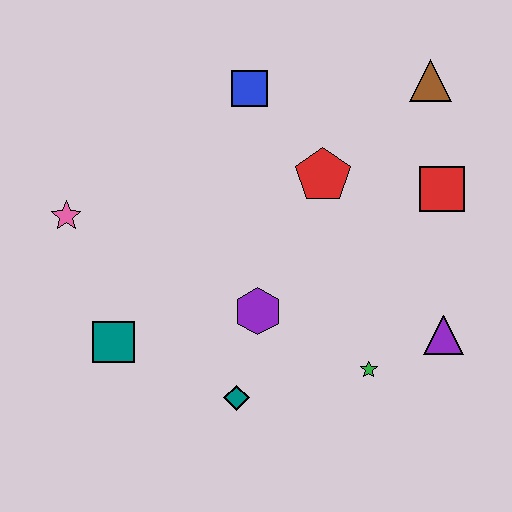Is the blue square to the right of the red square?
No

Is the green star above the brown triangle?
No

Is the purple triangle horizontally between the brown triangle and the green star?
No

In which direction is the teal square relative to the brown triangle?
The teal square is to the left of the brown triangle.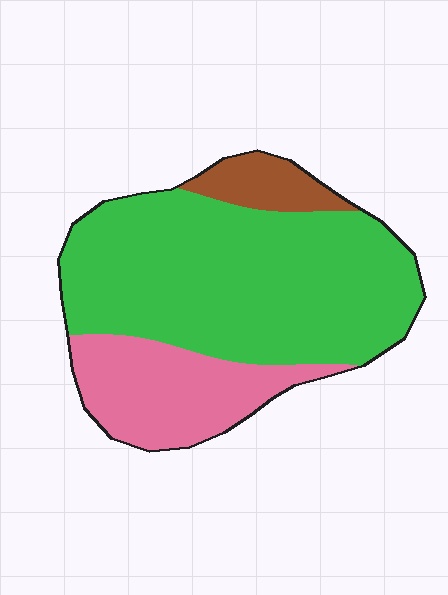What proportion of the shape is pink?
Pink covers about 25% of the shape.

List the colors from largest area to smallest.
From largest to smallest: green, pink, brown.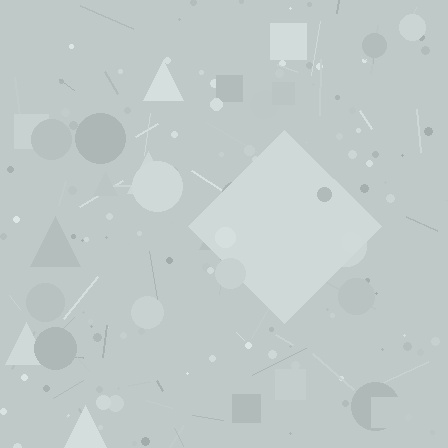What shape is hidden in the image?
A diamond is hidden in the image.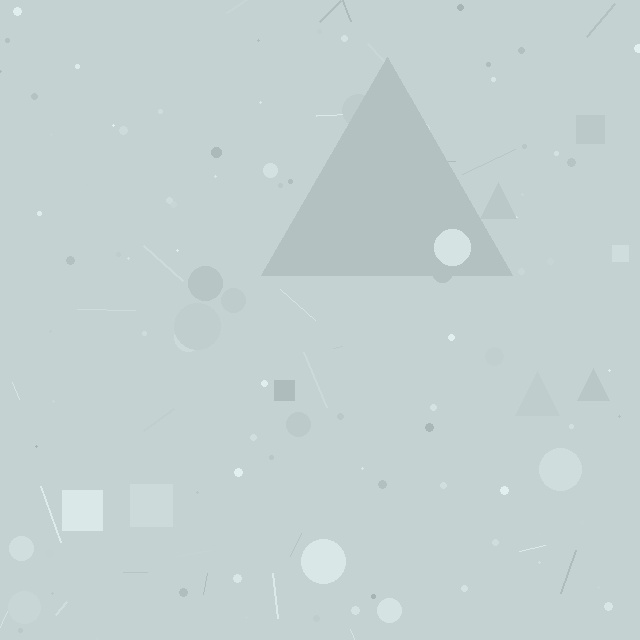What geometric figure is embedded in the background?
A triangle is embedded in the background.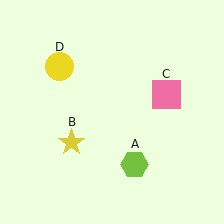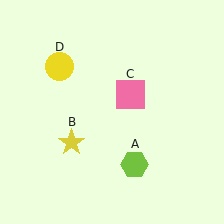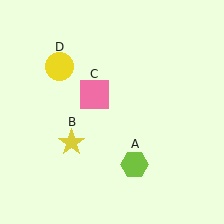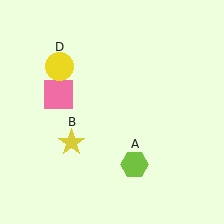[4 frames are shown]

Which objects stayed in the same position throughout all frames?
Lime hexagon (object A) and yellow star (object B) and yellow circle (object D) remained stationary.